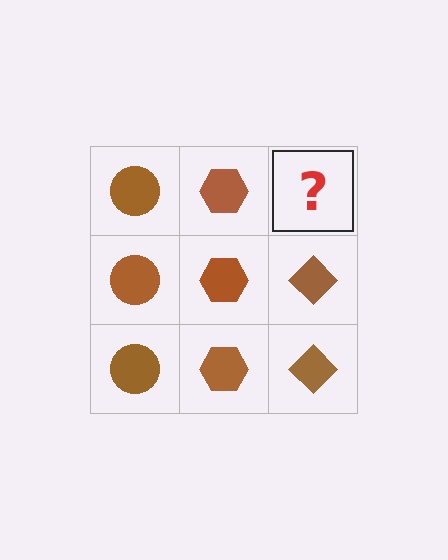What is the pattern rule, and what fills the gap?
The rule is that each column has a consistent shape. The gap should be filled with a brown diamond.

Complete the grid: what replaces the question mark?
The question mark should be replaced with a brown diamond.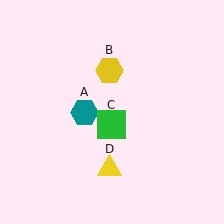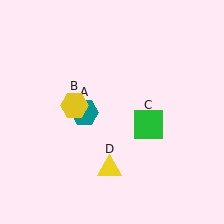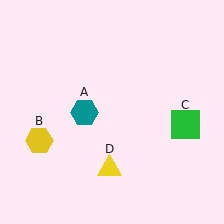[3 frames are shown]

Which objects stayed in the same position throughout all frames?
Teal hexagon (object A) and yellow triangle (object D) remained stationary.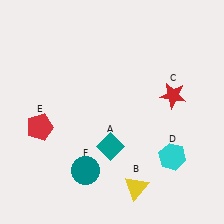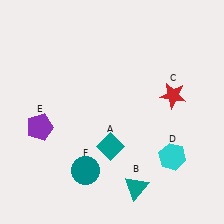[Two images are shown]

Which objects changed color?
B changed from yellow to teal. E changed from red to purple.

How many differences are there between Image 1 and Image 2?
There are 2 differences between the two images.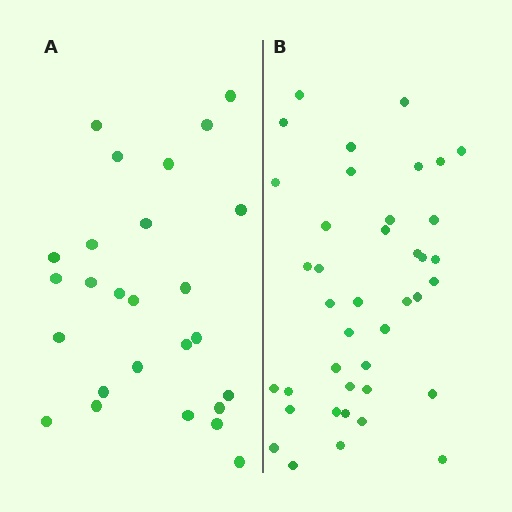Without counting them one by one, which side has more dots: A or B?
Region B (the right region) has more dots.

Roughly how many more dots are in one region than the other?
Region B has approximately 15 more dots than region A.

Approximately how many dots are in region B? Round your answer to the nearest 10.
About 40 dots.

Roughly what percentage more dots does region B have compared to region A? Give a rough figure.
About 55% more.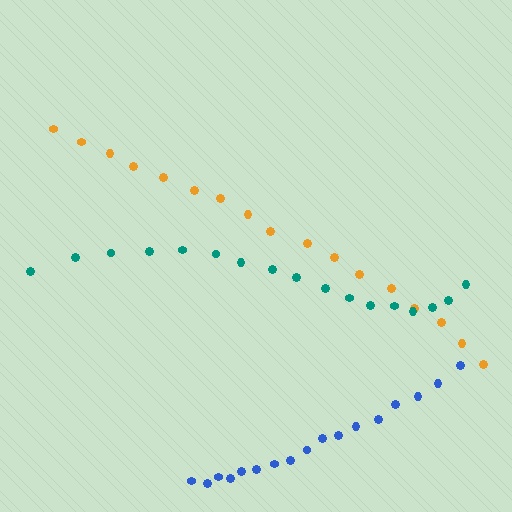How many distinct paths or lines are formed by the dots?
There are 3 distinct paths.